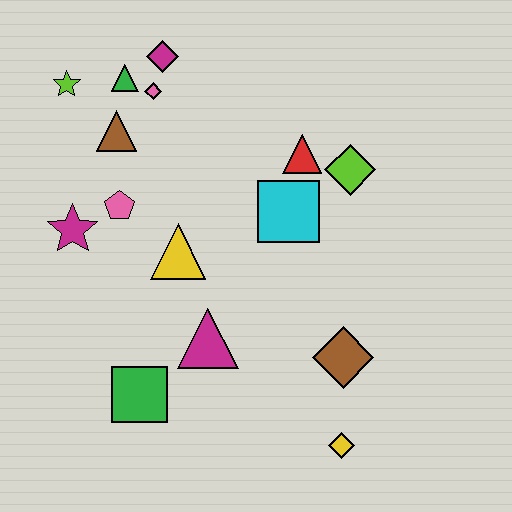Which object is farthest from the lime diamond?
The green square is farthest from the lime diamond.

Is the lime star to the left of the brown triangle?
Yes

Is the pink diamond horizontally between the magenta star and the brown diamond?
Yes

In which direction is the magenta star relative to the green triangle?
The magenta star is below the green triangle.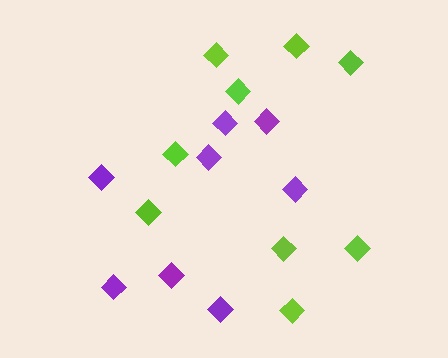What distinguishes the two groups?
There are 2 groups: one group of lime diamonds (9) and one group of purple diamonds (8).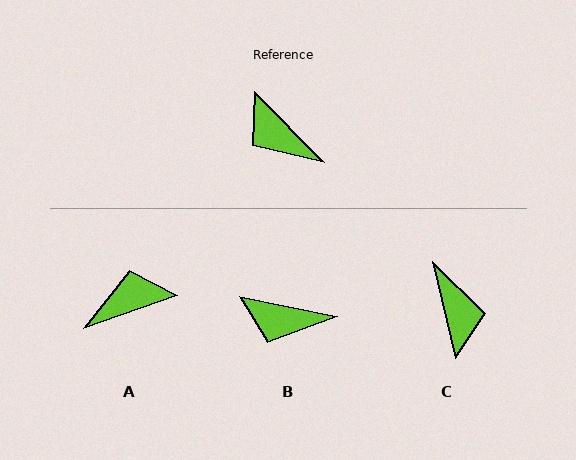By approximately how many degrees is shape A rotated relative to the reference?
Approximately 116 degrees clockwise.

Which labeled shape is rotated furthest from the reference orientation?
C, about 149 degrees away.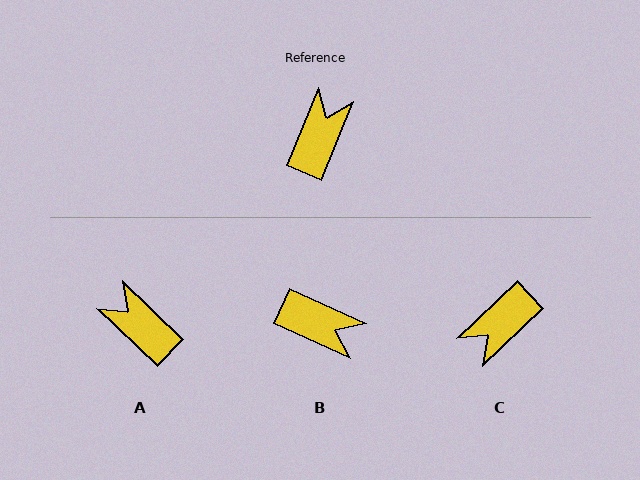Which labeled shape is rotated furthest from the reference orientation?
C, about 155 degrees away.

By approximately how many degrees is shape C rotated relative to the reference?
Approximately 155 degrees counter-clockwise.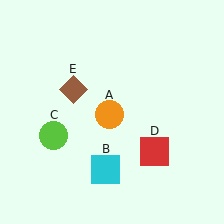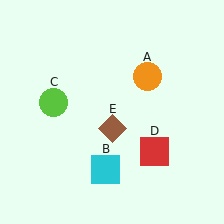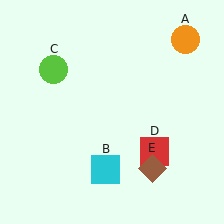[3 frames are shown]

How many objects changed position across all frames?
3 objects changed position: orange circle (object A), lime circle (object C), brown diamond (object E).